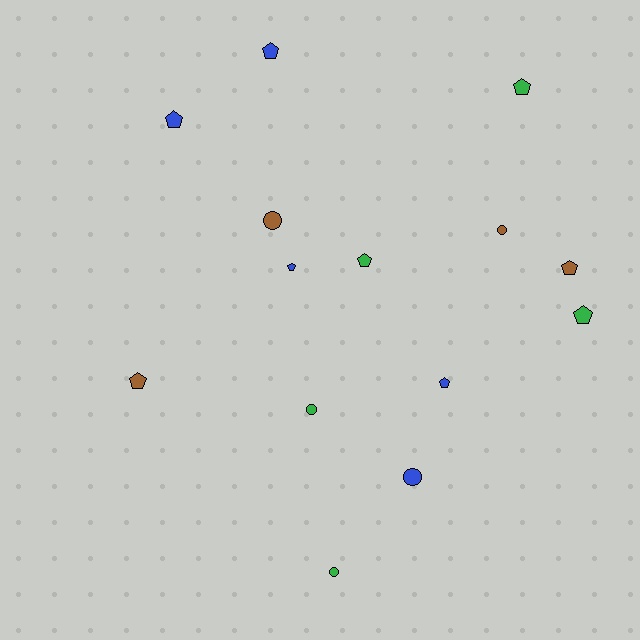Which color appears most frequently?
Blue, with 5 objects.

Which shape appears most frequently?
Pentagon, with 9 objects.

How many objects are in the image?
There are 14 objects.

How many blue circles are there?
There is 1 blue circle.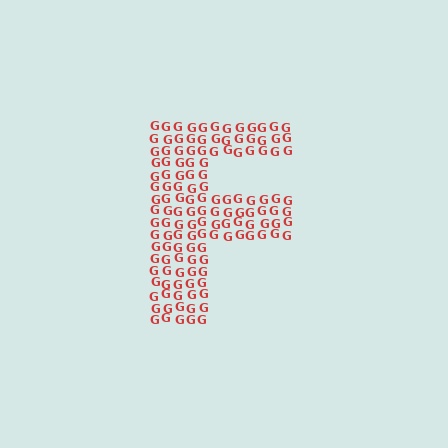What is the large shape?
The large shape is the letter F.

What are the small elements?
The small elements are letter G's.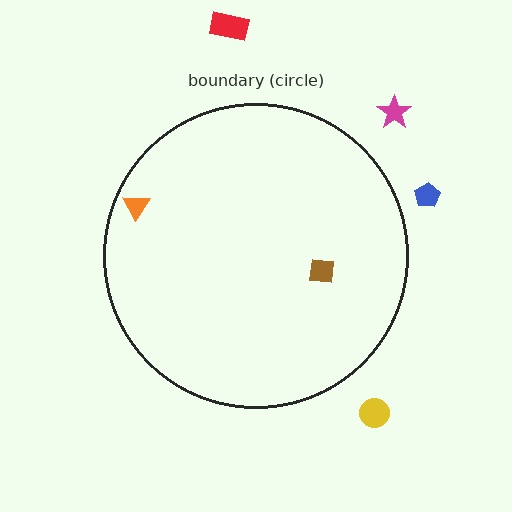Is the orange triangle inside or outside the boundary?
Inside.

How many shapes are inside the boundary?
2 inside, 4 outside.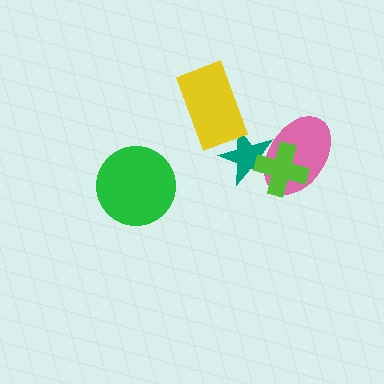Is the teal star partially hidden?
Yes, it is partially covered by another shape.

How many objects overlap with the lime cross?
2 objects overlap with the lime cross.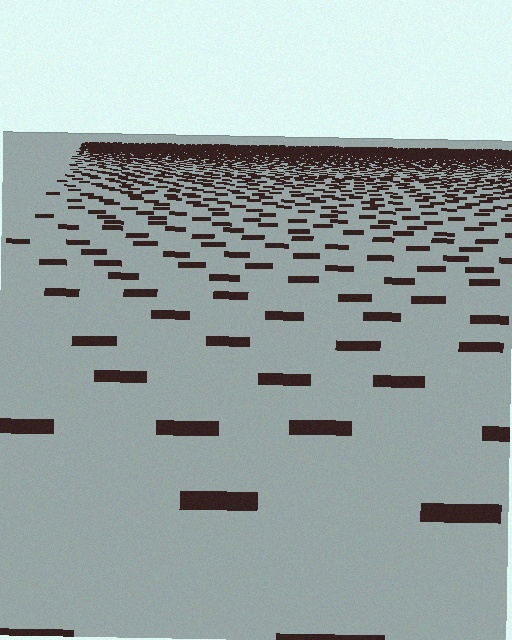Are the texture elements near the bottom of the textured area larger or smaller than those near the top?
Larger. Near the bottom, elements are closer to the viewer and appear at a bigger on-screen size.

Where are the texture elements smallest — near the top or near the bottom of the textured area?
Near the top.